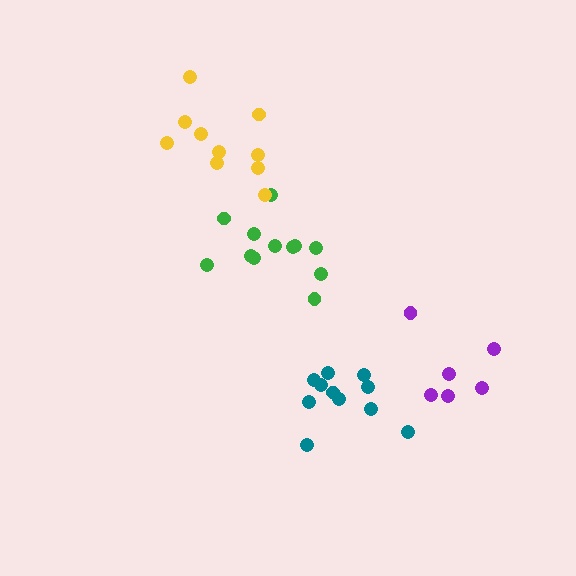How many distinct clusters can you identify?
There are 4 distinct clusters.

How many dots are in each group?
Group 1: 11 dots, Group 2: 6 dots, Group 3: 12 dots, Group 4: 10 dots (39 total).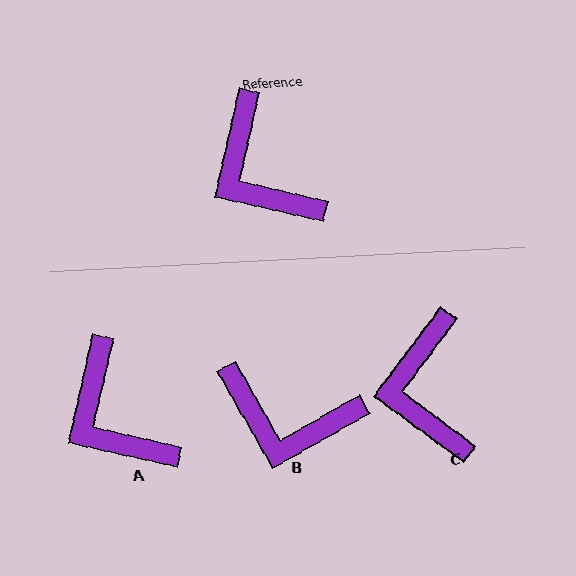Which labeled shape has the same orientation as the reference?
A.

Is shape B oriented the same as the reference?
No, it is off by about 42 degrees.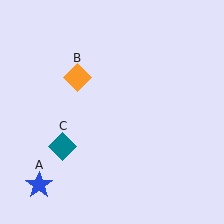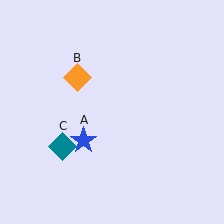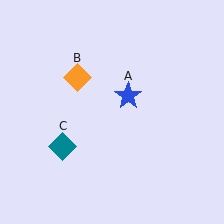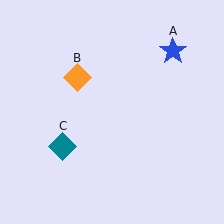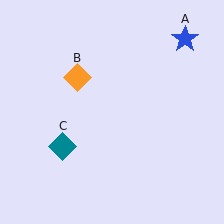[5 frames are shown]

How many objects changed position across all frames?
1 object changed position: blue star (object A).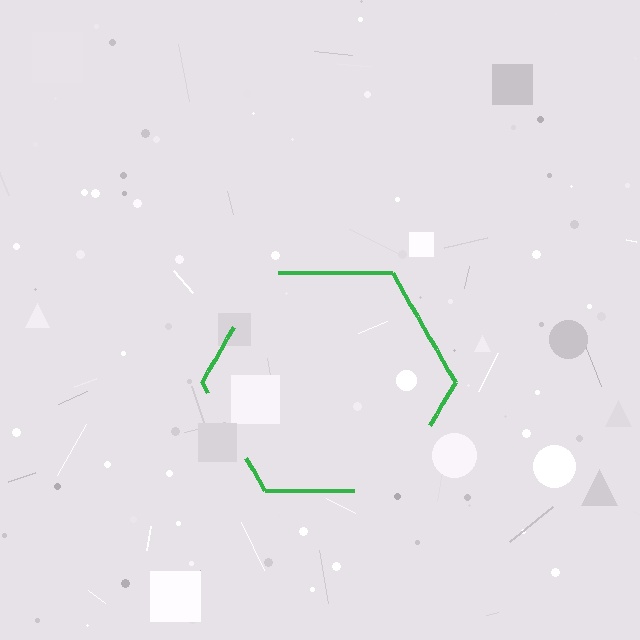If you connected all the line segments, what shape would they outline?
They would outline a hexagon.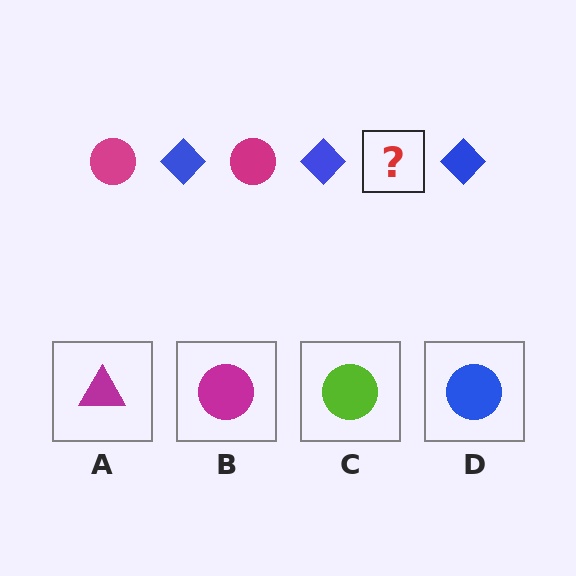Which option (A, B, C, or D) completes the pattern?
B.